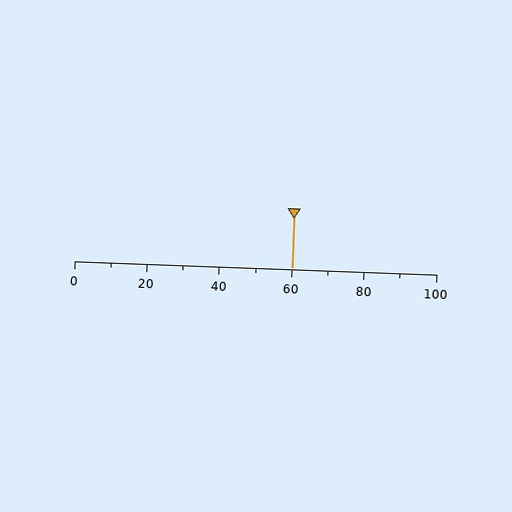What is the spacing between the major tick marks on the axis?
The major ticks are spaced 20 apart.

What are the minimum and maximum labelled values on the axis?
The axis runs from 0 to 100.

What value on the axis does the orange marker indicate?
The marker indicates approximately 60.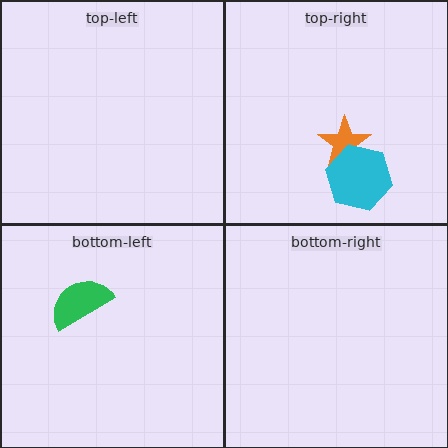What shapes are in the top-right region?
The orange star, the cyan hexagon.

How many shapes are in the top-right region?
2.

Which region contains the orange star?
The top-right region.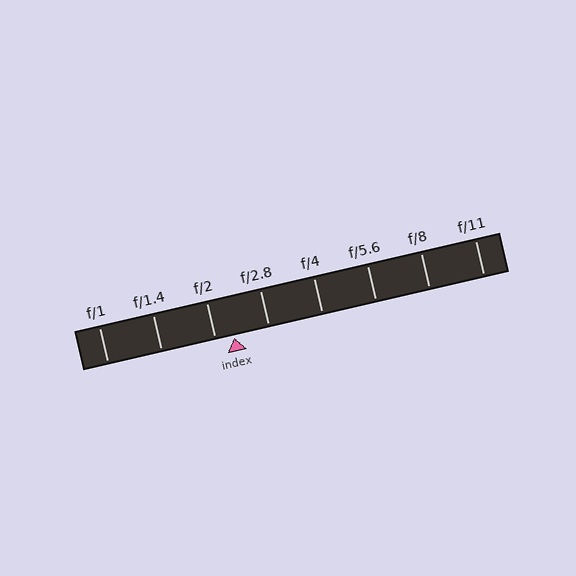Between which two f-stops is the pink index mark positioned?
The index mark is between f/2 and f/2.8.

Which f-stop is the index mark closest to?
The index mark is closest to f/2.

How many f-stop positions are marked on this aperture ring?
There are 8 f-stop positions marked.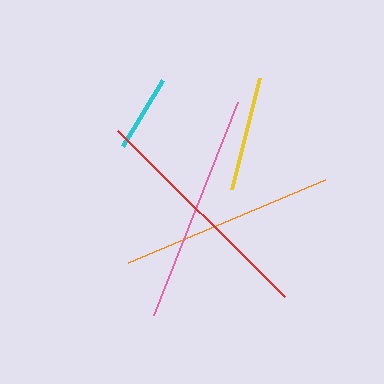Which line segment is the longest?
The red line is the longest at approximately 235 pixels.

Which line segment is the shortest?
The cyan line is the shortest at approximately 78 pixels.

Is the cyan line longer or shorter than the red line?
The red line is longer than the cyan line.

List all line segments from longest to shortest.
From longest to shortest: red, pink, orange, yellow, cyan.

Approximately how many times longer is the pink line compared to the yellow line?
The pink line is approximately 2.0 times the length of the yellow line.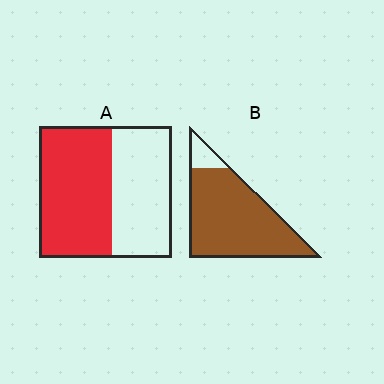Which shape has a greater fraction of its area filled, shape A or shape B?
Shape B.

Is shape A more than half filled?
Yes.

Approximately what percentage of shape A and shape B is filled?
A is approximately 55% and B is approximately 90%.